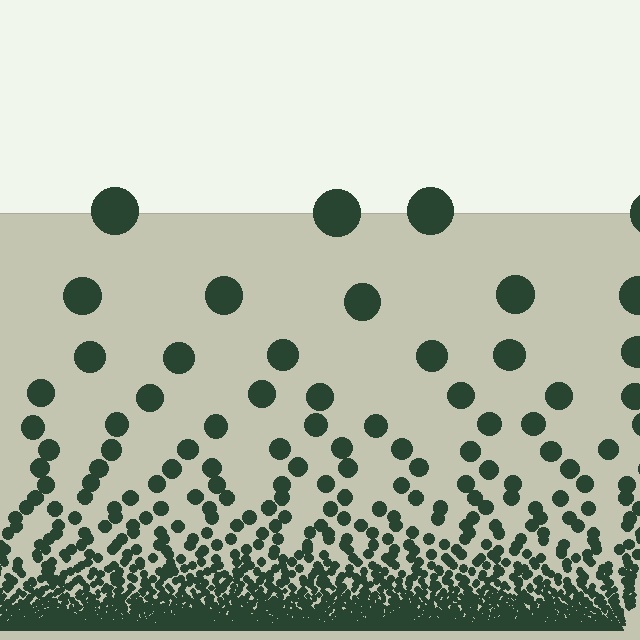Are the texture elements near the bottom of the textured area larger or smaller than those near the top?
Smaller. The gradient is inverted — elements near the bottom are smaller and denser.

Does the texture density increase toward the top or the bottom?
Density increases toward the bottom.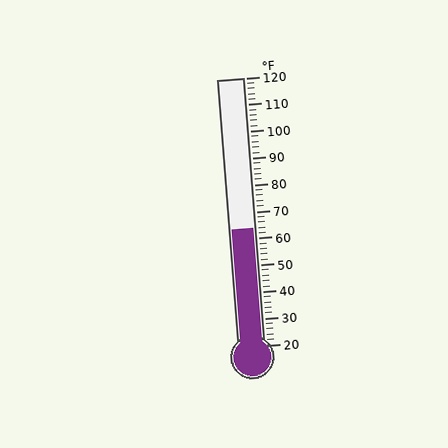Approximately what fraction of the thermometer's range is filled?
The thermometer is filled to approximately 45% of its range.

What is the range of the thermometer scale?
The thermometer scale ranges from 20°F to 120°F.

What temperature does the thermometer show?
The thermometer shows approximately 64°F.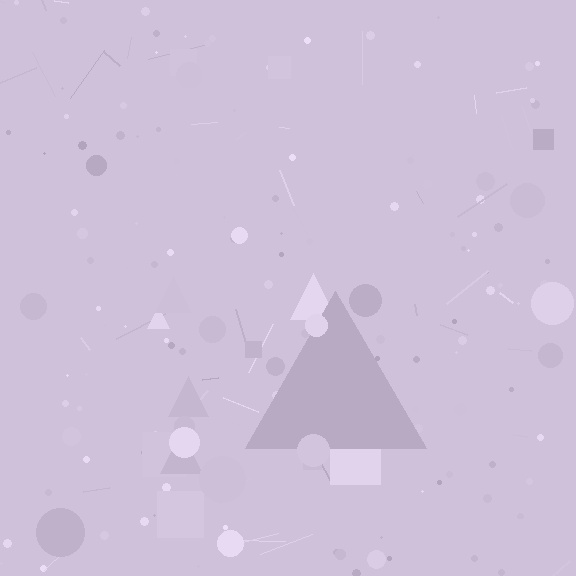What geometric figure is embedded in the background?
A triangle is embedded in the background.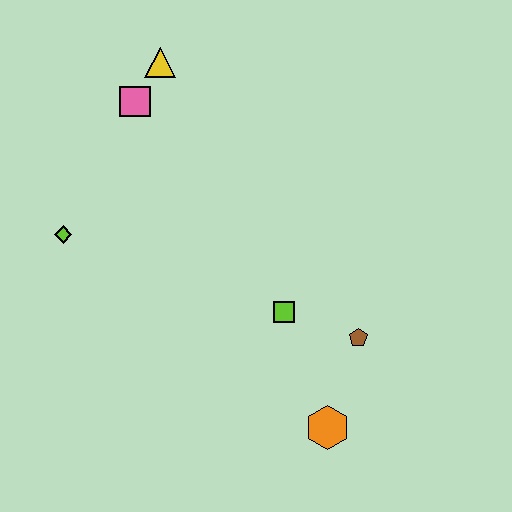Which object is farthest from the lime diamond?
The orange hexagon is farthest from the lime diamond.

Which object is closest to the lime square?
The brown pentagon is closest to the lime square.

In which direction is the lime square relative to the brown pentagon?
The lime square is to the left of the brown pentagon.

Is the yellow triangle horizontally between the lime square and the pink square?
Yes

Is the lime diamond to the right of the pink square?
No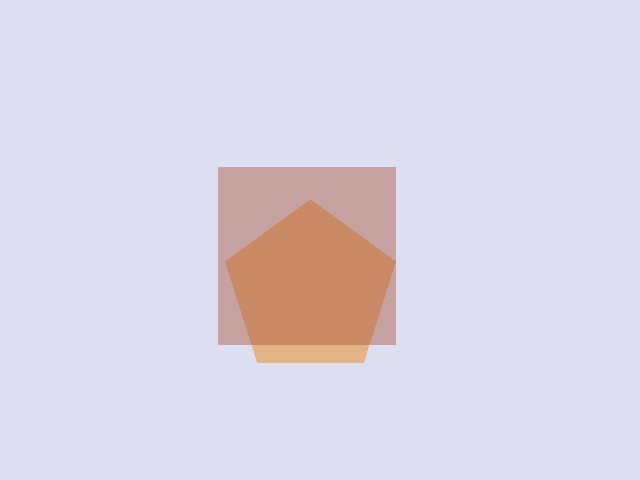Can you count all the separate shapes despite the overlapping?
Yes, there are 2 separate shapes.